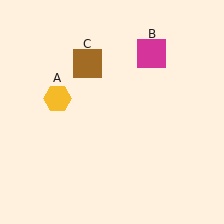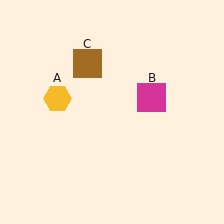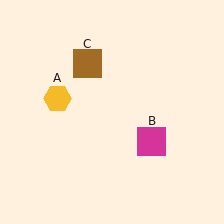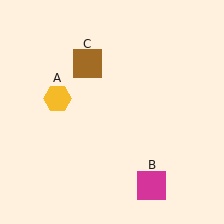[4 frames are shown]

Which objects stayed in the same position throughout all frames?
Yellow hexagon (object A) and brown square (object C) remained stationary.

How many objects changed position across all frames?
1 object changed position: magenta square (object B).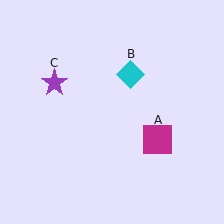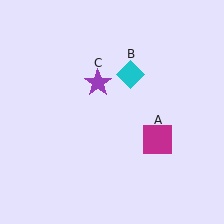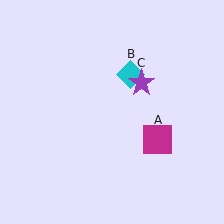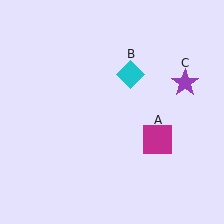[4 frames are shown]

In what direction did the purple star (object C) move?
The purple star (object C) moved right.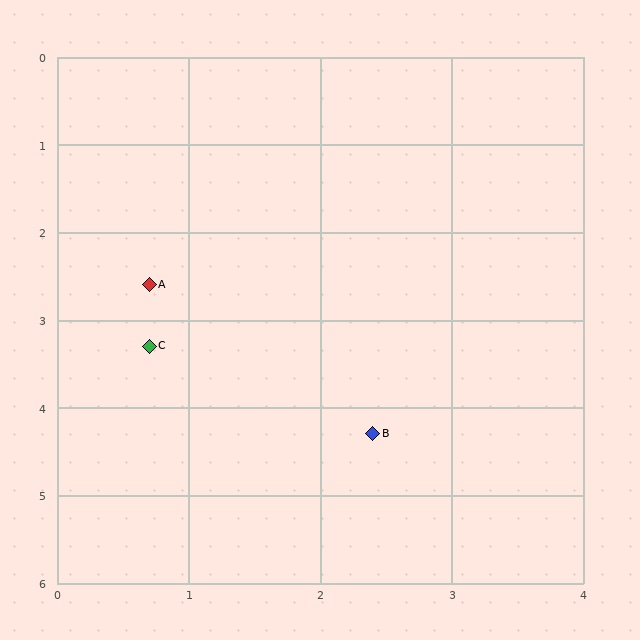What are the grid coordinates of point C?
Point C is at approximately (0.7, 3.3).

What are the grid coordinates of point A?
Point A is at approximately (0.7, 2.6).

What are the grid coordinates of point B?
Point B is at approximately (2.4, 4.3).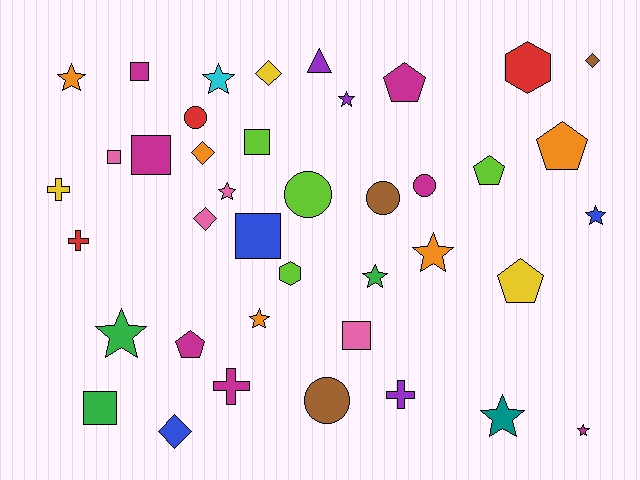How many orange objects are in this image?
There are 5 orange objects.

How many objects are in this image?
There are 40 objects.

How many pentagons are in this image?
There are 5 pentagons.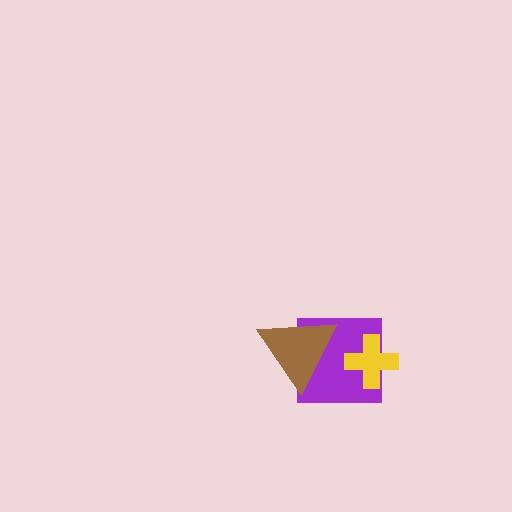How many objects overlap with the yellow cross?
1 object overlaps with the yellow cross.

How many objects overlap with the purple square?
2 objects overlap with the purple square.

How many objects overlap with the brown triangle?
1 object overlaps with the brown triangle.